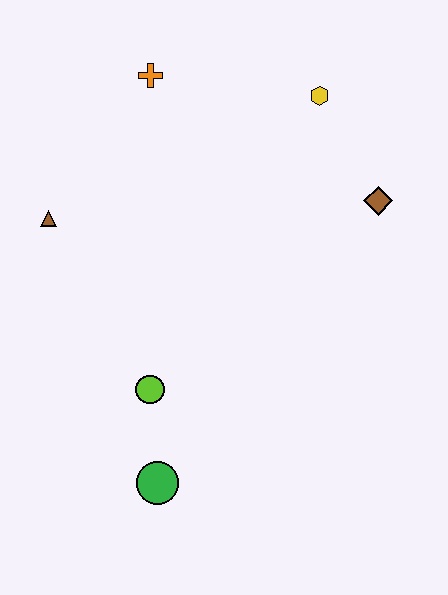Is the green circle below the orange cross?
Yes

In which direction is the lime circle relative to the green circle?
The lime circle is above the green circle.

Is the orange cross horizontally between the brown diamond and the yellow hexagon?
No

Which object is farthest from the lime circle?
The yellow hexagon is farthest from the lime circle.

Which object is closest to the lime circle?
The green circle is closest to the lime circle.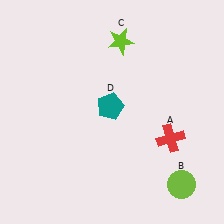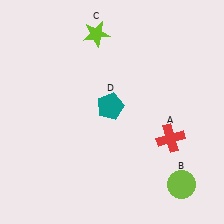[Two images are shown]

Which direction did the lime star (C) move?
The lime star (C) moved left.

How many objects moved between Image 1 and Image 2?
1 object moved between the two images.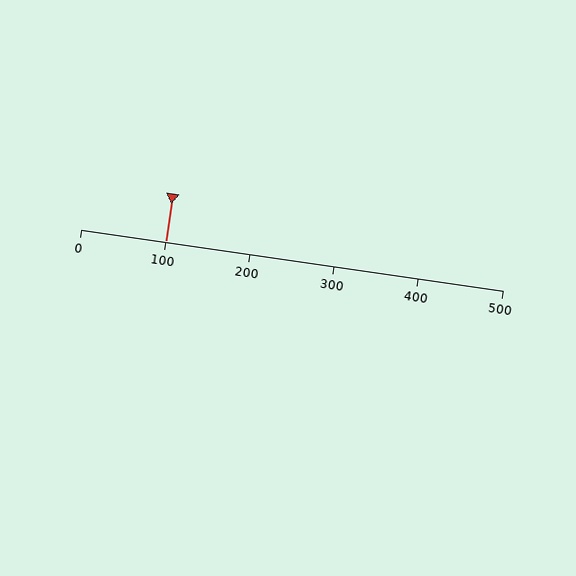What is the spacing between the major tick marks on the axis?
The major ticks are spaced 100 apart.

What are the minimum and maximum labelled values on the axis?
The axis runs from 0 to 500.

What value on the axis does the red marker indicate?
The marker indicates approximately 100.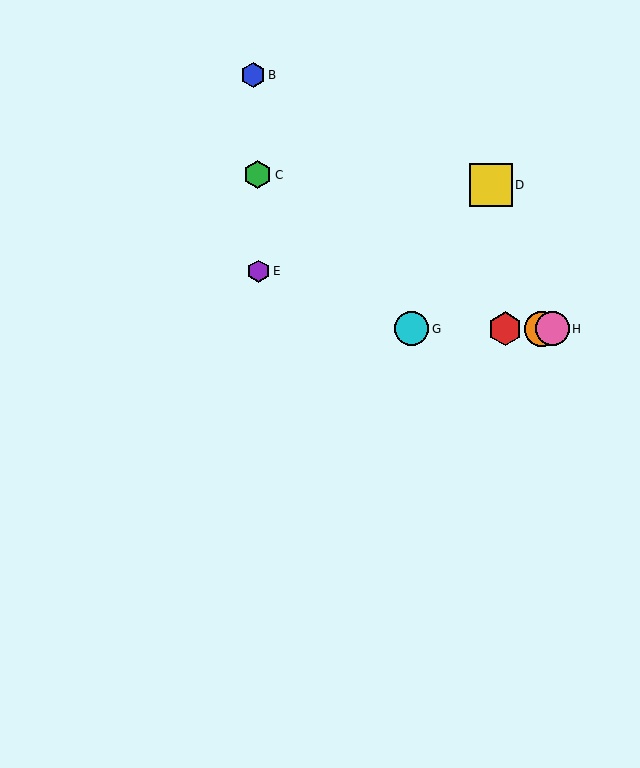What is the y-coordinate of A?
Object A is at y≈329.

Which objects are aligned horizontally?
Objects A, F, G, H are aligned horizontally.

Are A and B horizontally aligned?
No, A is at y≈329 and B is at y≈75.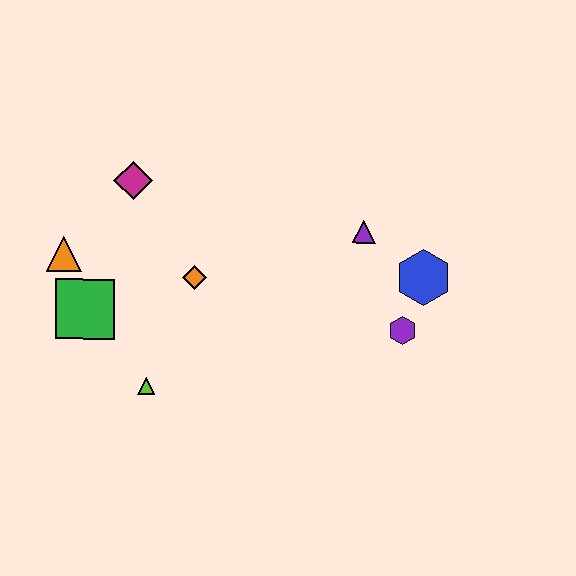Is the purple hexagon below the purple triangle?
Yes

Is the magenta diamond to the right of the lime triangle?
No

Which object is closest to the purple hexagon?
The blue hexagon is closest to the purple hexagon.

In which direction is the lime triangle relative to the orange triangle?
The lime triangle is below the orange triangle.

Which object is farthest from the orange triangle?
The blue hexagon is farthest from the orange triangle.